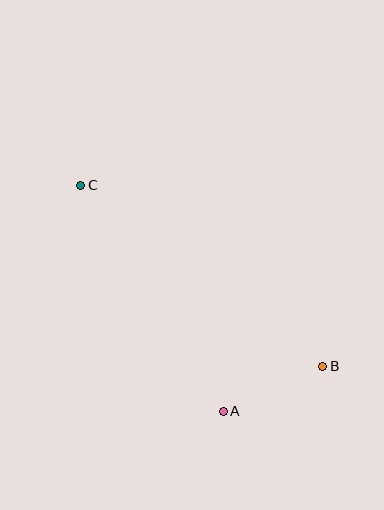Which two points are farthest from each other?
Points B and C are farthest from each other.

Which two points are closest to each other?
Points A and B are closest to each other.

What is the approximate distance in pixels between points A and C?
The distance between A and C is approximately 267 pixels.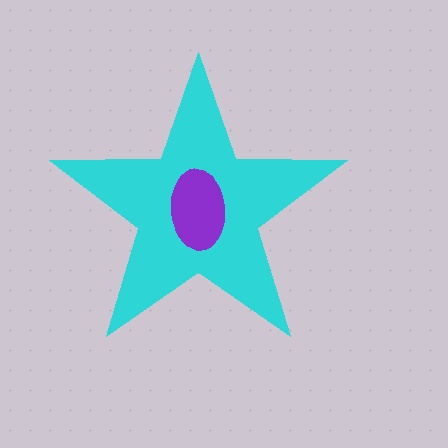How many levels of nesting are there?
2.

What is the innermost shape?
The purple ellipse.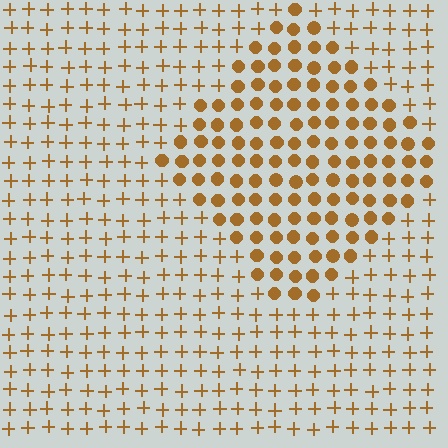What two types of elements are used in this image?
The image uses circles inside the diamond region and plus signs outside it.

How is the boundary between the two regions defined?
The boundary is defined by a change in element shape: circles inside vs. plus signs outside. All elements share the same color and spacing.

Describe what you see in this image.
The image is filled with small brown elements arranged in a uniform grid. A diamond-shaped region contains circles, while the surrounding area contains plus signs. The boundary is defined purely by the change in element shape.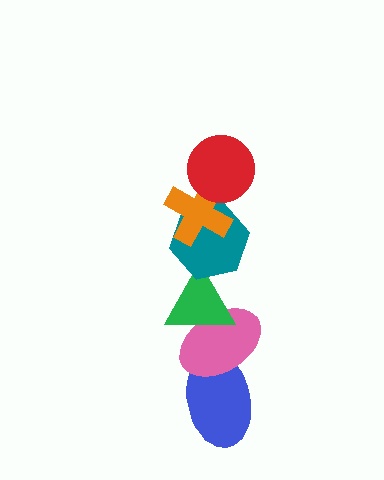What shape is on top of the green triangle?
The teal hexagon is on top of the green triangle.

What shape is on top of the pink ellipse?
The green triangle is on top of the pink ellipse.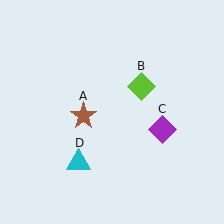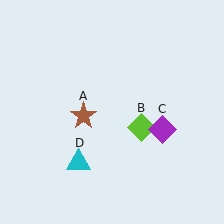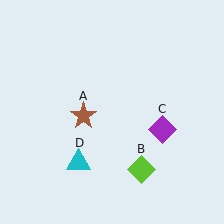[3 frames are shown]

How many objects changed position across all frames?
1 object changed position: lime diamond (object B).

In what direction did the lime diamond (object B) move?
The lime diamond (object B) moved down.